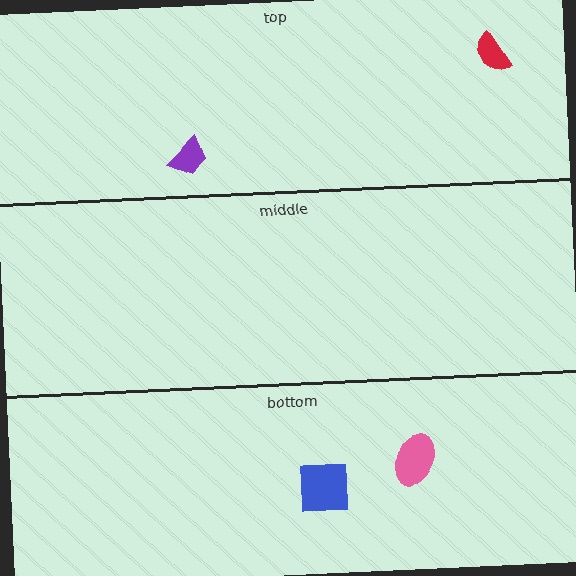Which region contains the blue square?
The bottom region.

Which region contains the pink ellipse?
The bottom region.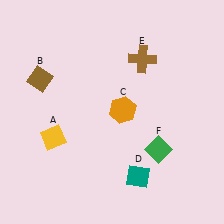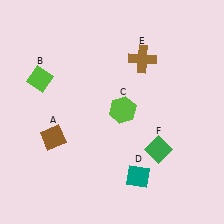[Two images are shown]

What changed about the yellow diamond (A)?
In Image 1, A is yellow. In Image 2, it changed to brown.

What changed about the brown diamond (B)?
In Image 1, B is brown. In Image 2, it changed to lime.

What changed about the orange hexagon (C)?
In Image 1, C is orange. In Image 2, it changed to lime.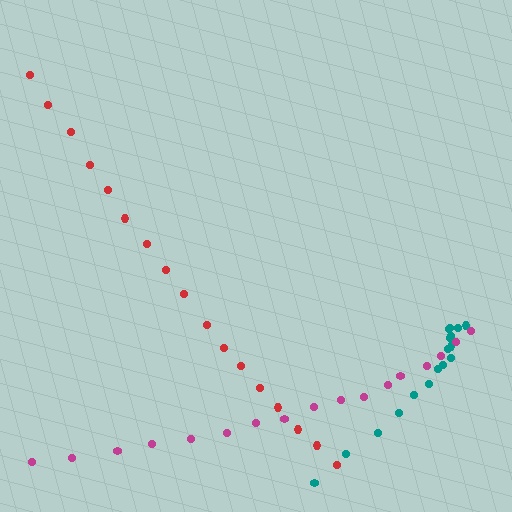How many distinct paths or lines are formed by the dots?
There are 3 distinct paths.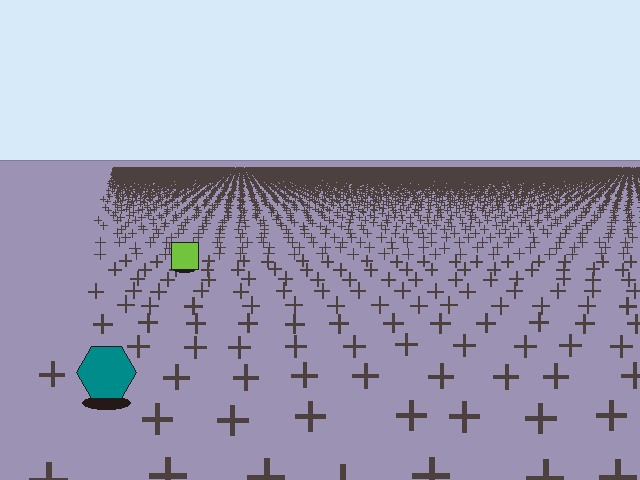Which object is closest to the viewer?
The teal hexagon is closest. The texture marks near it are larger and more spread out.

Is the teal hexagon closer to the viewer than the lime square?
Yes. The teal hexagon is closer — you can tell from the texture gradient: the ground texture is coarser near it.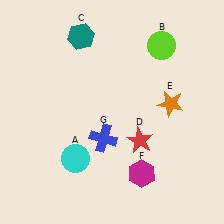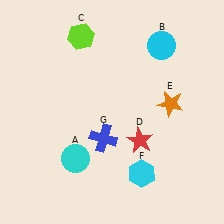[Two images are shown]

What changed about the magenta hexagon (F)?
In Image 1, F is magenta. In Image 2, it changed to cyan.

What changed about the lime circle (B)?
In Image 1, B is lime. In Image 2, it changed to cyan.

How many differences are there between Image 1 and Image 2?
There are 3 differences between the two images.